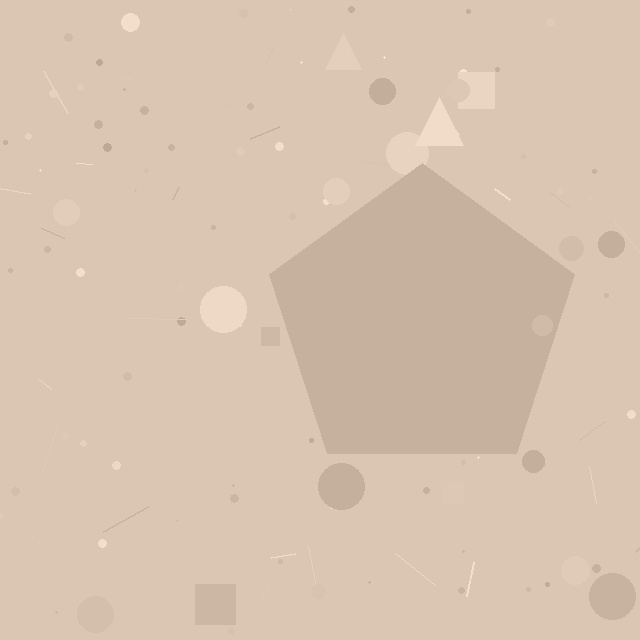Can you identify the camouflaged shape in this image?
The camouflaged shape is a pentagon.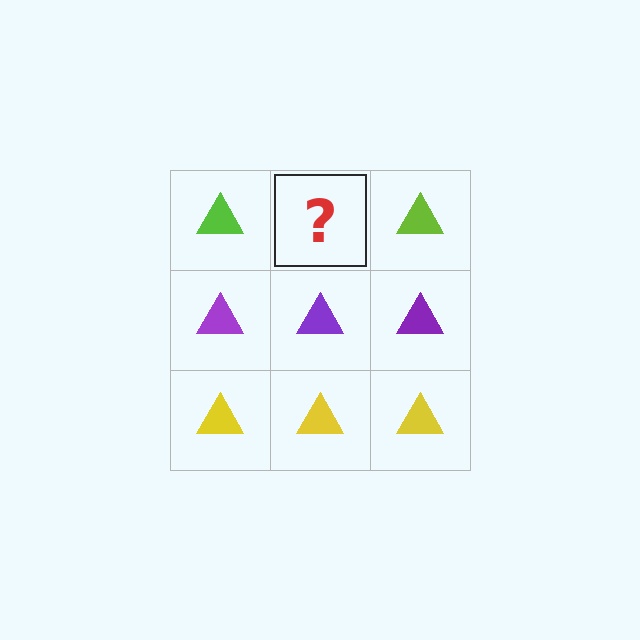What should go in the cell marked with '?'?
The missing cell should contain a lime triangle.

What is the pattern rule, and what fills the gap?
The rule is that each row has a consistent color. The gap should be filled with a lime triangle.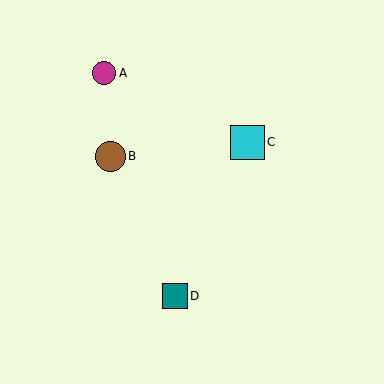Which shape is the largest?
The cyan square (labeled C) is the largest.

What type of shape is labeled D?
Shape D is a teal square.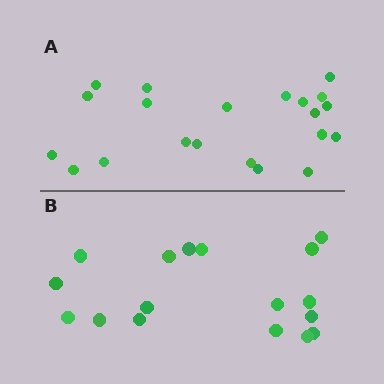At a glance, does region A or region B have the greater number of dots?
Region A (the top region) has more dots.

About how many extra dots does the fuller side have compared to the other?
Region A has about 4 more dots than region B.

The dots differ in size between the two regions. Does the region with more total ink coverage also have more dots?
No. Region B has more total ink coverage because its dots are larger, but region A actually contains more individual dots. Total area can be misleading — the number of items is what matters here.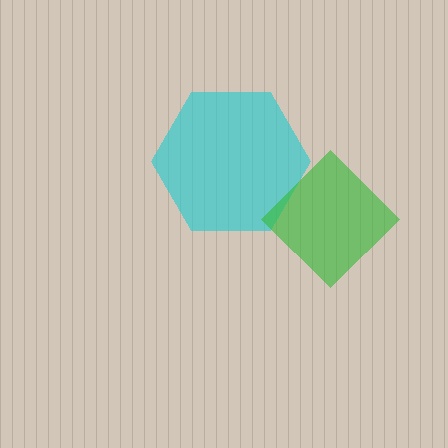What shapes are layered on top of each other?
The layered shapes are: a cyan hexagon, a green diamond.